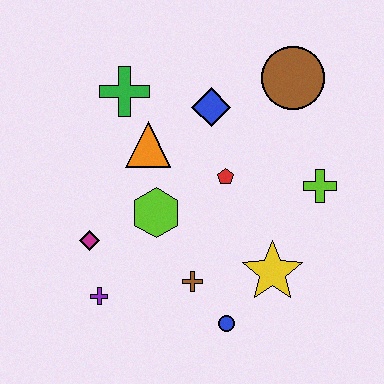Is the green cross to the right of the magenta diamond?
Yes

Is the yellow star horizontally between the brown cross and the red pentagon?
No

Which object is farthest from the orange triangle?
The blue circle is farthest from the orange triangle.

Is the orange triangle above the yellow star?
Yes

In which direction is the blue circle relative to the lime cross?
The blue circle is below the lime cross.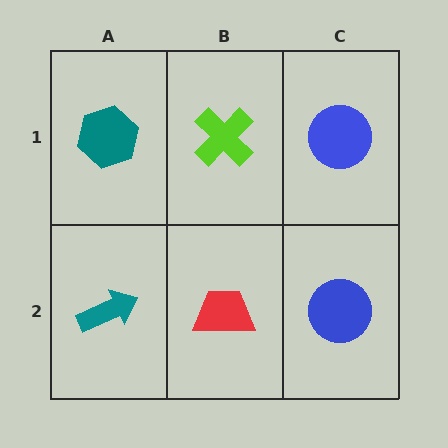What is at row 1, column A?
A teal hexagon.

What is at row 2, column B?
A red trapezoid.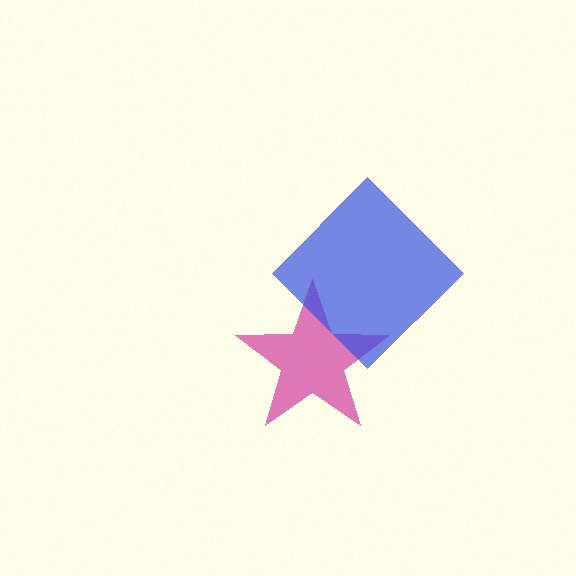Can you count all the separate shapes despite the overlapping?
Yes, there are 2 separate shapes.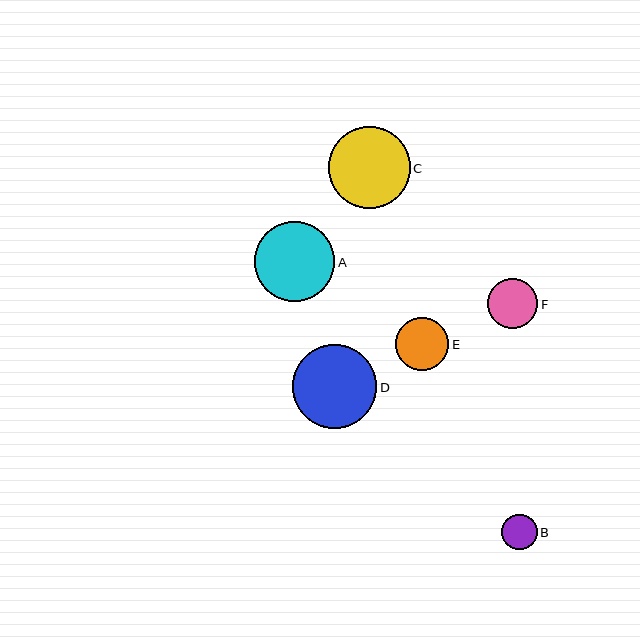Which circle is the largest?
Circle D is the largest with a size of approximately 84 pixels.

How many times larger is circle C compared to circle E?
Circle C is approximately 1.5 times the size of circle E.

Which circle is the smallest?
Circle B is the smallest with a size of approximately 35 pixels.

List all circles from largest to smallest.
From largest to smallest: D, C, A, E, F, B.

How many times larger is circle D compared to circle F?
Circle D is approximately 1.7 times the size of circle F.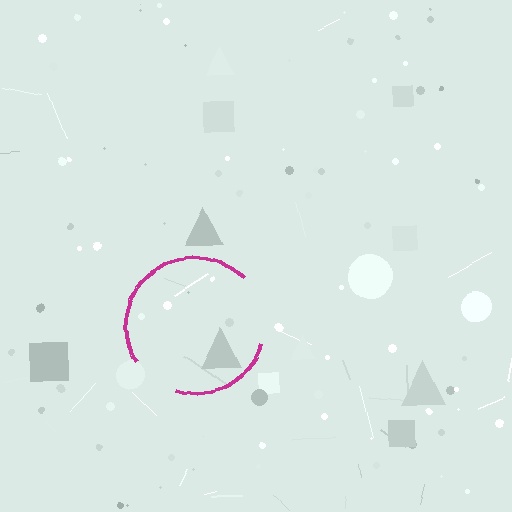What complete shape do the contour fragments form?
The contour fragments form a circle.